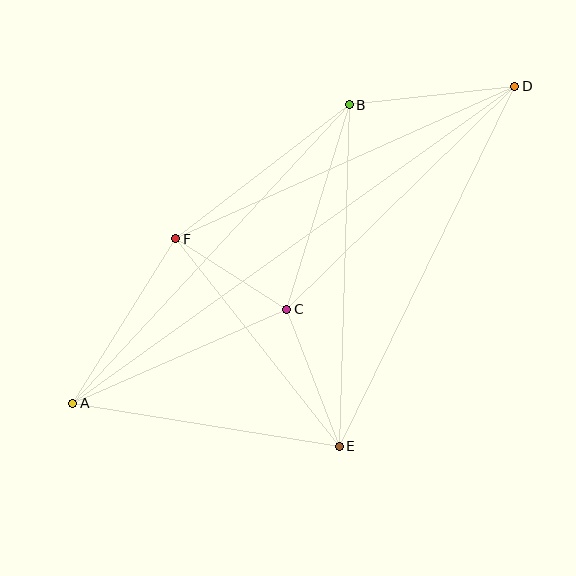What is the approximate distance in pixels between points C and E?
The distance between C and E is approximately 147 pixels.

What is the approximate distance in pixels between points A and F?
The distance between A and F is approximately 194 pixels.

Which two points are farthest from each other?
Points A and D are farthest from each other.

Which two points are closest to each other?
Points C and F are closest to each other.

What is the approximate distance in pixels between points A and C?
The distance between A and C is approximately 234 pixels.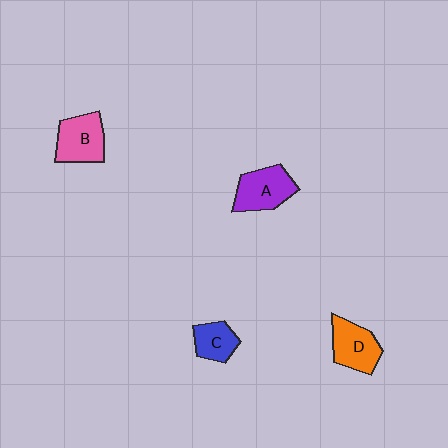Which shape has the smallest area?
Shape C (blue).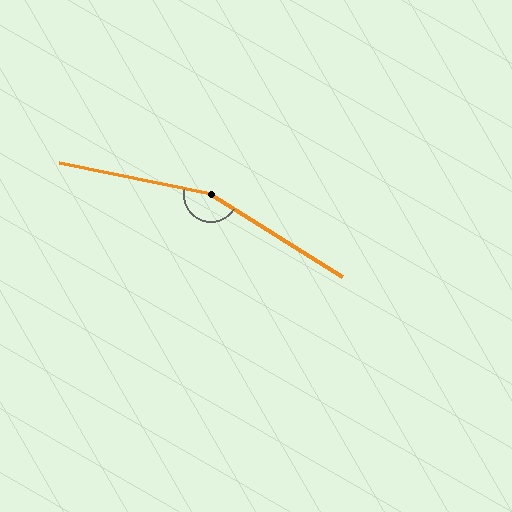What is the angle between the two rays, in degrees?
Approximately 160 degrees.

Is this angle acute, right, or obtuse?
It is obtuse.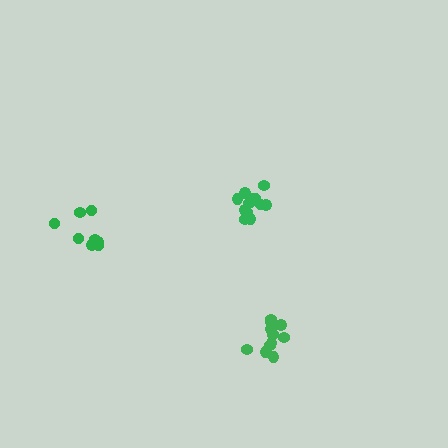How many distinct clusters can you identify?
There are 3 distinct clusters.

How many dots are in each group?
Group 1: 12 dots, Group 2: 8 dots, Group 3: 12 dots (32 total).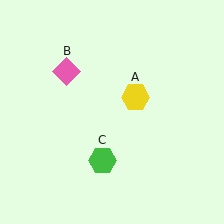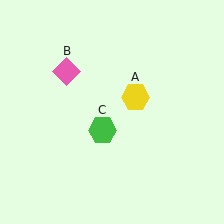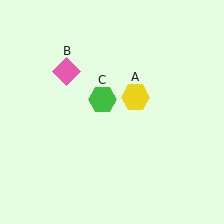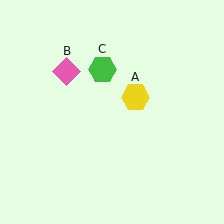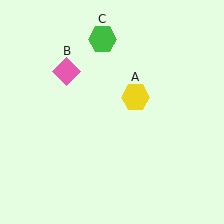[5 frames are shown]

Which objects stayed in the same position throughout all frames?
Yellow hexagon (object A) and pink diamond (object B) remained stationary.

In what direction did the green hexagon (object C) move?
The green hexagon (object C) moved up.